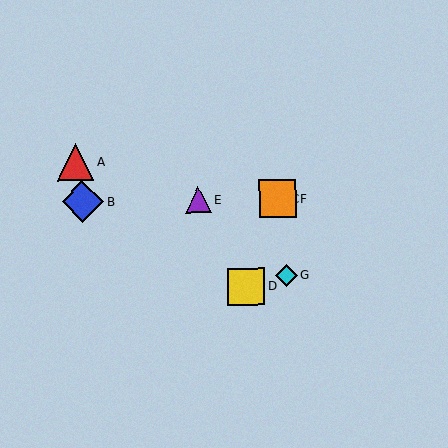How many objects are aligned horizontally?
4 objects (B, C, E, F) are aligned horizontally.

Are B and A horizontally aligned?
No, B is at y≈202 and A is at y≈162.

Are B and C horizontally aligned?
Yes, both are at y≈202.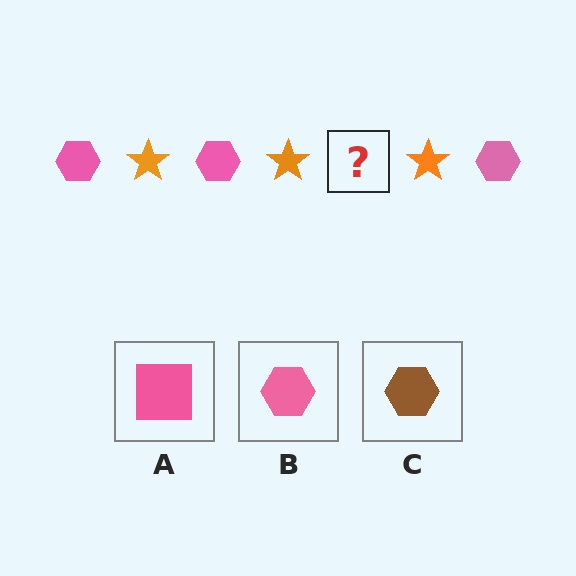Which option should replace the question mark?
Option B.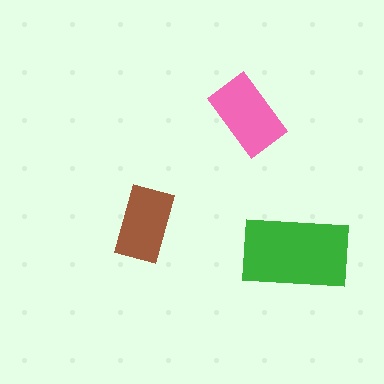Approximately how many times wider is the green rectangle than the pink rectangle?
About 1.5 times wider.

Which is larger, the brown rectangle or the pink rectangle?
The pink one.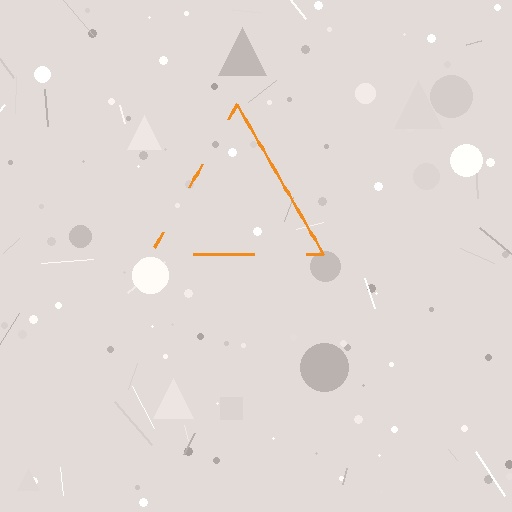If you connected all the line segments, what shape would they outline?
They would outline a triangle.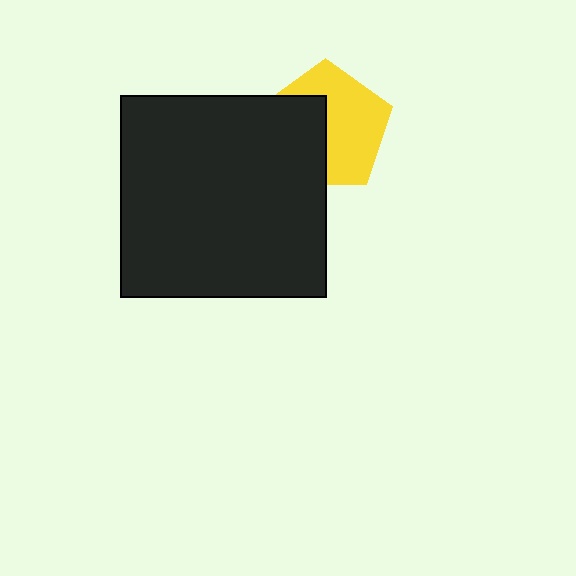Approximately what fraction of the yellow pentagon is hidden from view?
Roughly 43% of the yellow pentagon is hidden behind the black rectangle.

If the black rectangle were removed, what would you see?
You would see the complete yellow pentagon.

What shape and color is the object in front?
The object in front is a black rectangle.